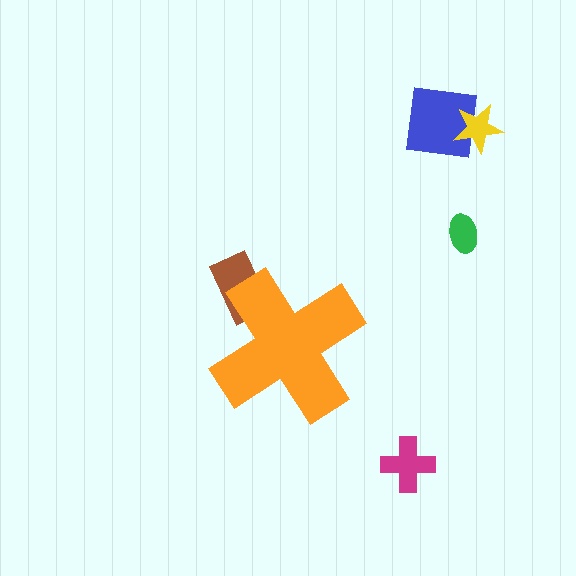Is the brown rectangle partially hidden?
Yes, the brown rectangle is partially hidden behind the orange cross.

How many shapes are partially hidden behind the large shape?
1 shape is partially hidden.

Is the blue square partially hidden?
No, the blue square is fully visible.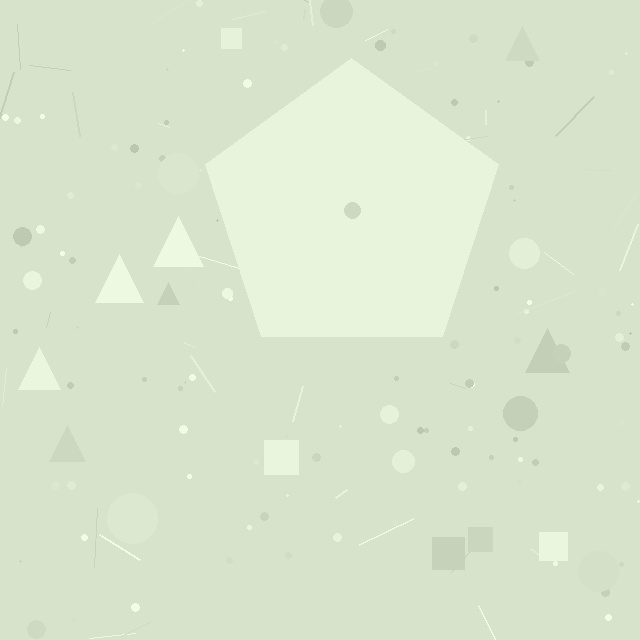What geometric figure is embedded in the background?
A pentagon is embedded in the background.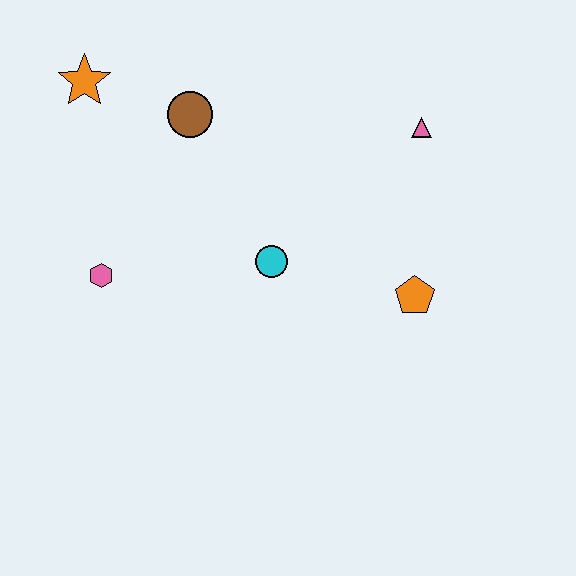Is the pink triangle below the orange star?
Yes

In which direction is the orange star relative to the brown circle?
The orange star is to the left of the brown circle.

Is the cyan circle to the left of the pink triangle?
Yes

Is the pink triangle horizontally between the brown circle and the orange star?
No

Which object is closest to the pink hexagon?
The cyan circle is closest to the pink hexagon.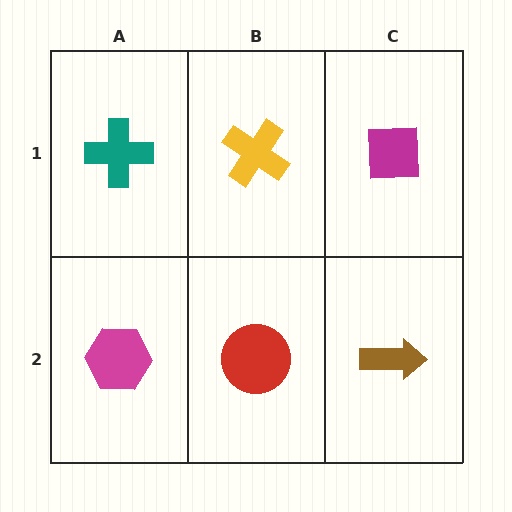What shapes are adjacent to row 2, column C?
A magenta square (row 1, column C), a red circle (row 2, column B).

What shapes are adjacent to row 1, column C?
A brown arrow (row 2, column C), a yellow cross (row 1, column B).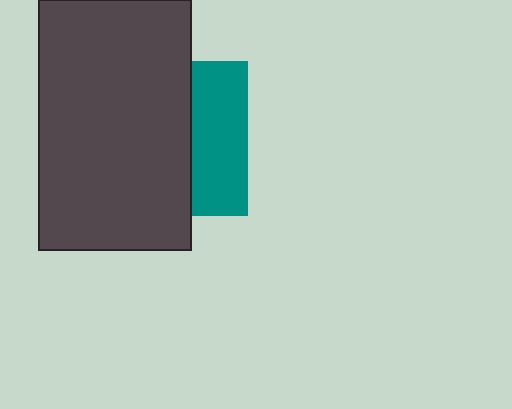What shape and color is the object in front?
The object in front is a dark gray rectangle.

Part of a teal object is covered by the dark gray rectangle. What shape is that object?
It is a square.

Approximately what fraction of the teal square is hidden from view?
Roughly 64% of the teal square is hidden behind the dark gray rectangle.